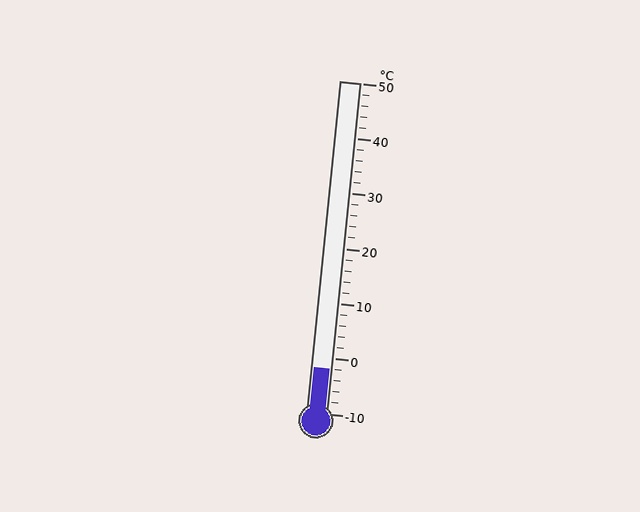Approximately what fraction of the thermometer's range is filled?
The thermometer is filled to approximately 15% of its range.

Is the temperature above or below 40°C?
The temperature is below 40°C.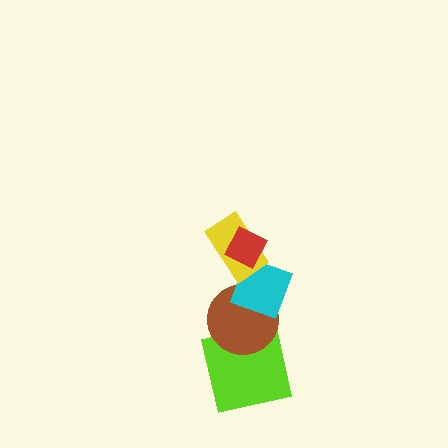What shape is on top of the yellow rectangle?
The red diamond is on top of the yellow rectangle.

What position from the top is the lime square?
The lime square is 5th from the top.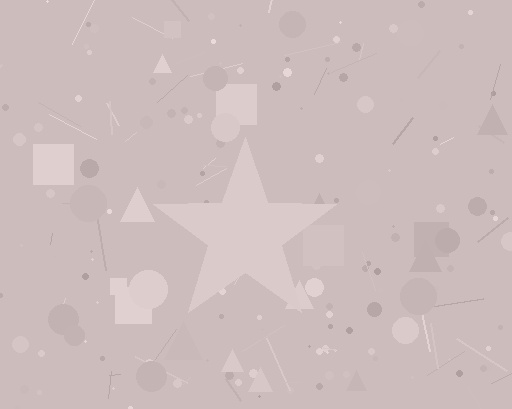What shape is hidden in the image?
A star is hidden in the image.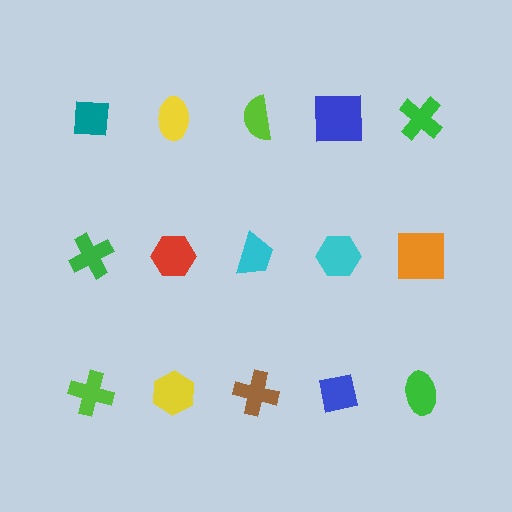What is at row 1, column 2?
A yellow ellipse.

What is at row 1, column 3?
A lime semicircle.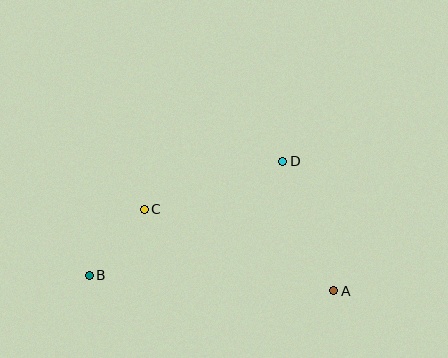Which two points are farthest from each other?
Points A and B are farthest from each other.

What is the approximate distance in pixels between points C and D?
The distance between C and D is approximately 146 pixels.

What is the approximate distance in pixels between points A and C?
The distance between A and C is approximately 206 pixels.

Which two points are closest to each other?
Points B and C are closest to each other.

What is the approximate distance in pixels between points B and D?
The distance between B and D is approximately 225 pixels.